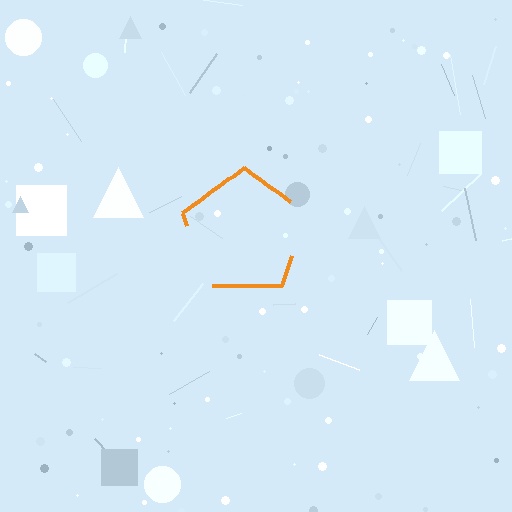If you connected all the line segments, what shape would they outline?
They would outline a pentagon.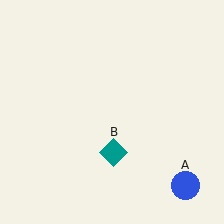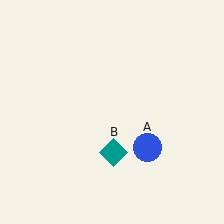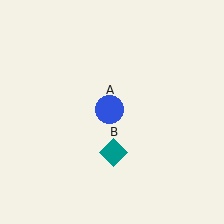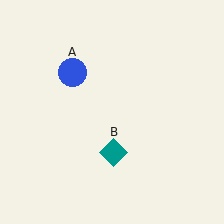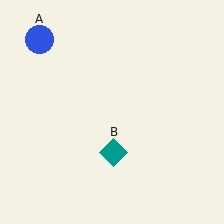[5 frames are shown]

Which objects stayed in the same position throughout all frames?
Teal diamond (object B) remained stationary.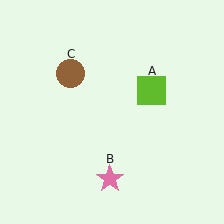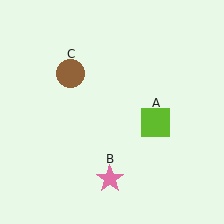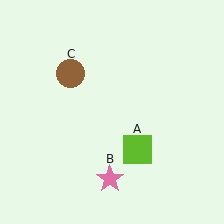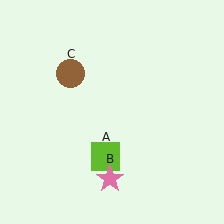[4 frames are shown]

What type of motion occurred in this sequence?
The lime square (object A) rotated clockwise around the center of the scene.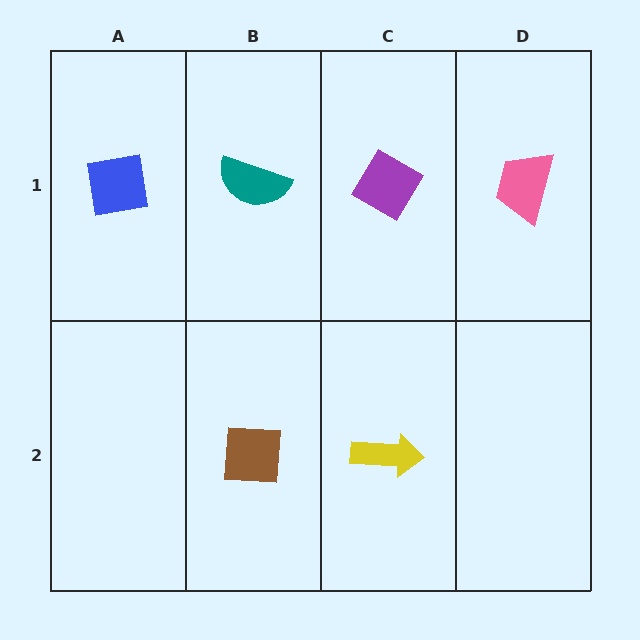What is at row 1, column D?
A pink trapezoid.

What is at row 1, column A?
A blue square.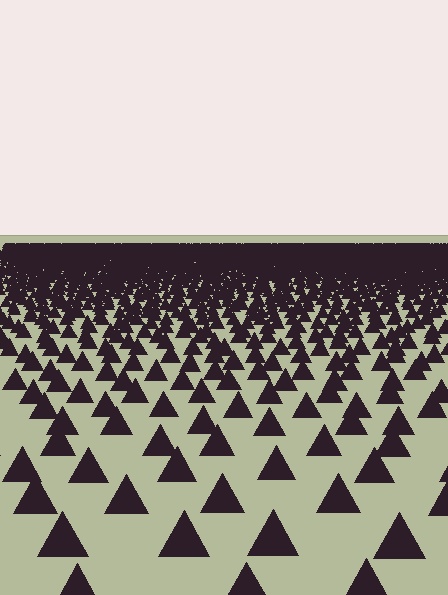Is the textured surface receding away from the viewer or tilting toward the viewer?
The surface is receding away from the viewer. Texture elements get smaller and denser toward the top.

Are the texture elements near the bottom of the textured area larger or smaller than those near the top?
Larger. Near the bottom, elements are closer to the viewer and appear at a bigger on-screen size.